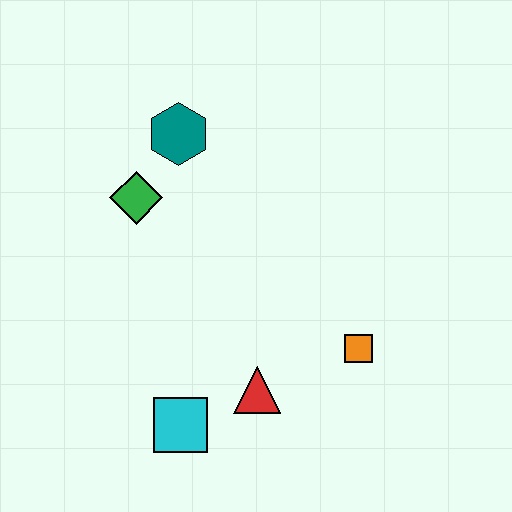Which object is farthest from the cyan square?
The teal hexagon is farthest from the cyan square.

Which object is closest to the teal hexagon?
The green diamond is closest to the teal hexagon.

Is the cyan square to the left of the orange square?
Yes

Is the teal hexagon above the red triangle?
Yes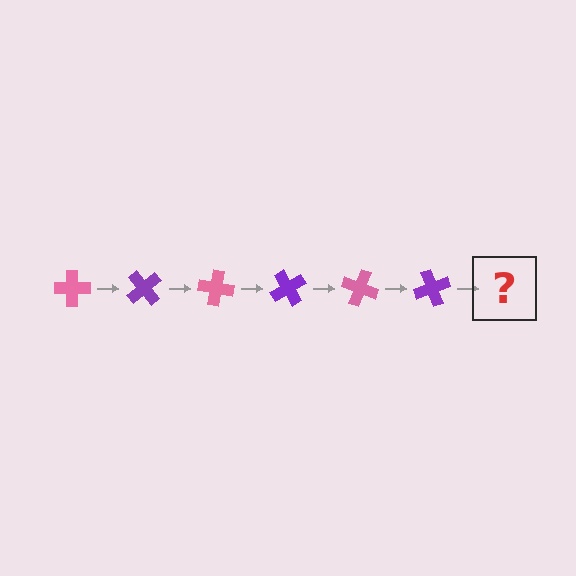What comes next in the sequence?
The next element should be a pink cross, rotated 300 degrees from the start.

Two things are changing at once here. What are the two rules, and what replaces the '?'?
The two rules are that it rotates 50 degrees each step and the color cycles through pink and purple. The '?' should be a pink cross, rotated 300 degrees from the start.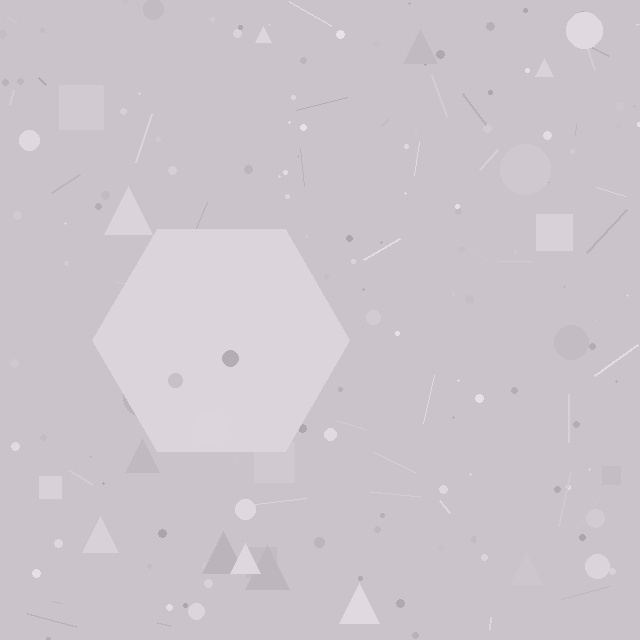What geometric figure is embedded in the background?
A hexagon is embedded in the background.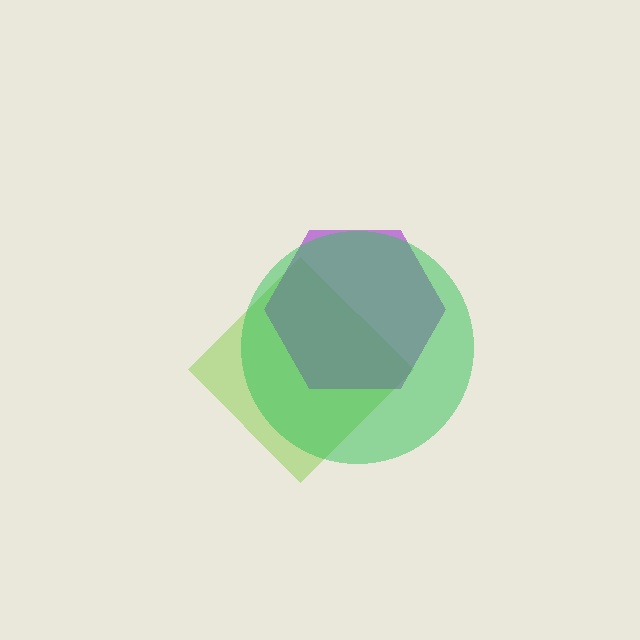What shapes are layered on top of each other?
The layered shapes are: a lime diamond, a purple hexagon, a green circle.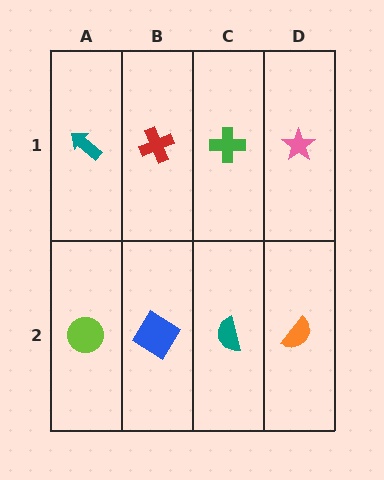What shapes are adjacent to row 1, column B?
A blue diamond (row 2, column B), a teal arrow (row 1, column A), a green cross (row 1, column C).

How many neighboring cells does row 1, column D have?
2.